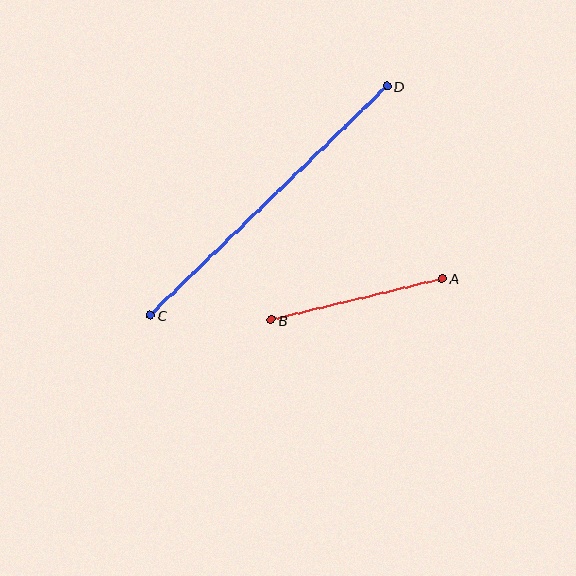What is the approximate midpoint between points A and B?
The midpoint is at approximately (357, 299) pixels.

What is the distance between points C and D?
The distance is approximately 329 pixels.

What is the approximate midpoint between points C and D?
The midpoint is at approximately (269, 201) pixels.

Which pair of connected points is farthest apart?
Points C and D are farthest apart.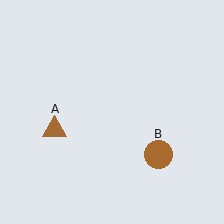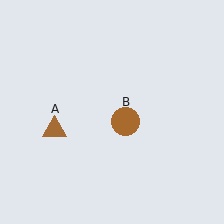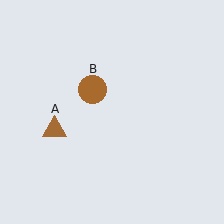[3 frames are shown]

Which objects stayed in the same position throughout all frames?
Brown triangle (object A) remained stationary.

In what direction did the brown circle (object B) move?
The brown circle (object B) moved up and to the left.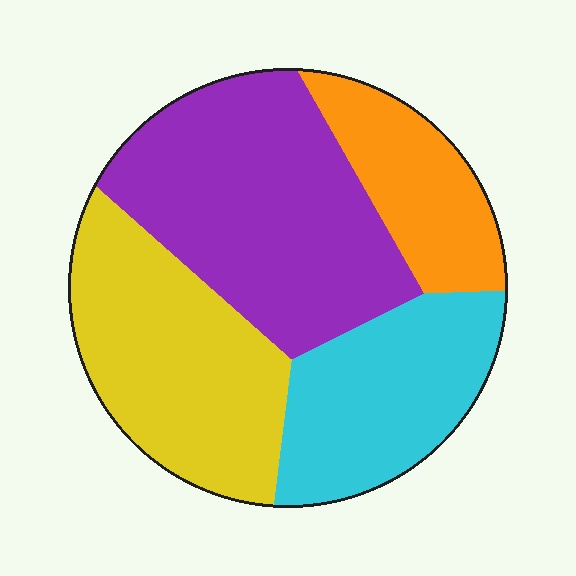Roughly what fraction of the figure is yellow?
Yellow covers around 30% of the figure.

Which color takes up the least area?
Orange, at roughly 15%.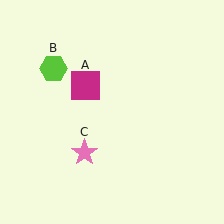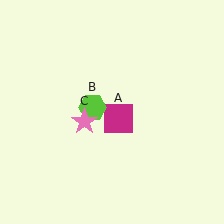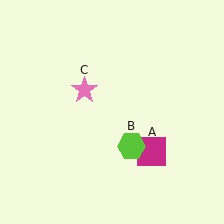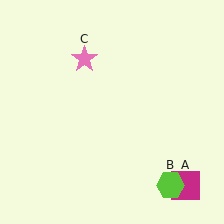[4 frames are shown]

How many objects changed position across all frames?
3 objects changed position: magenta square (object A), lime hexagon (object B), pink star (object C).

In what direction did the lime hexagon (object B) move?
The lime hexagon (object B) moved down and to the right.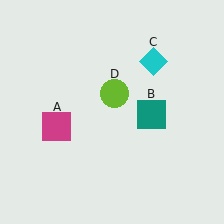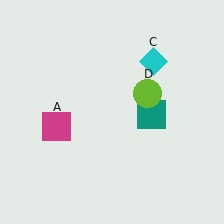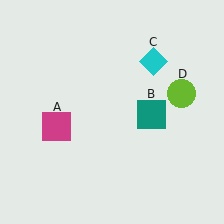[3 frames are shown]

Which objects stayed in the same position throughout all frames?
Magenta square (object A) and teal square (object B) and cyan diamond (object C) remained stationary.